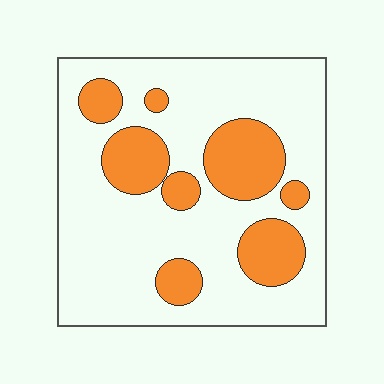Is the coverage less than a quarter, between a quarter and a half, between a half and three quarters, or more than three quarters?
Between a quarter and a half.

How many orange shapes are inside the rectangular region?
8.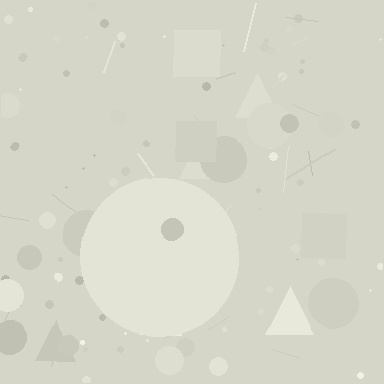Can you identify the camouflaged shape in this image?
The camouflaged shape is a circle.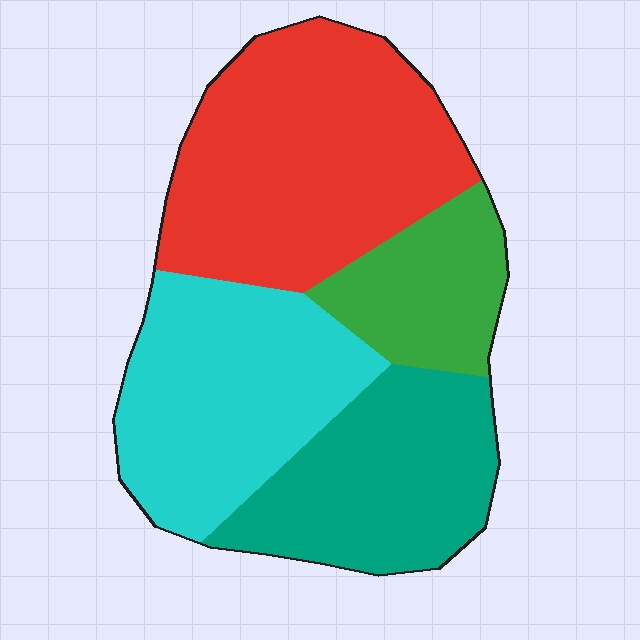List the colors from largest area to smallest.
From largest to smallest: red, cyan, teal, green.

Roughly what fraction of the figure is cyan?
Cyan takes up about one quarter (1/4) of the figure.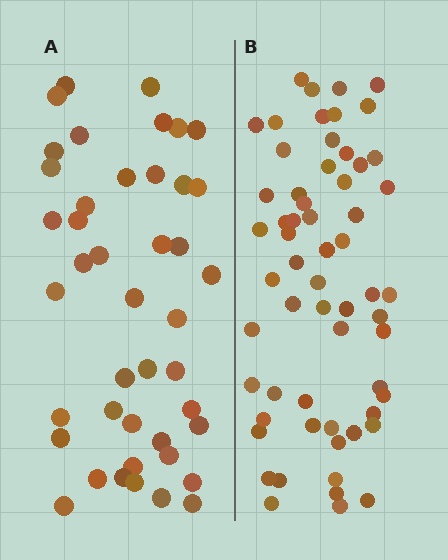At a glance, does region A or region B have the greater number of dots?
Region B (the right region) has more dots.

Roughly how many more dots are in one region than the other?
Region B has approximately 15 more dots than region A.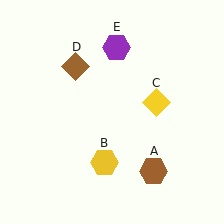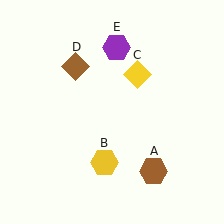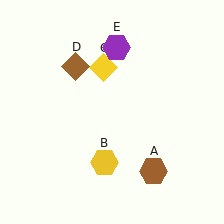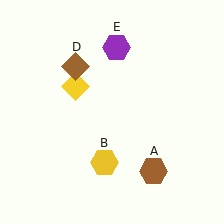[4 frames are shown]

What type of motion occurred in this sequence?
The yellow diamond (object C) rotated counterclockwise around the center of the scene.